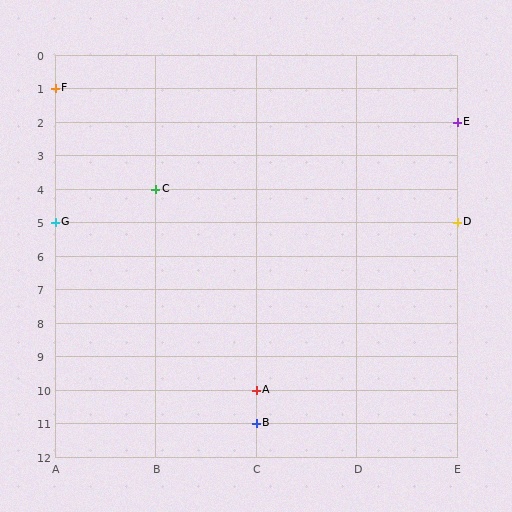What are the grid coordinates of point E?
Point E is at grid coordinates (E, 2).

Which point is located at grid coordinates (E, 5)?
Point D is at (E, 5).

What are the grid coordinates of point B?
Point B is at grid coordinates (C, 11).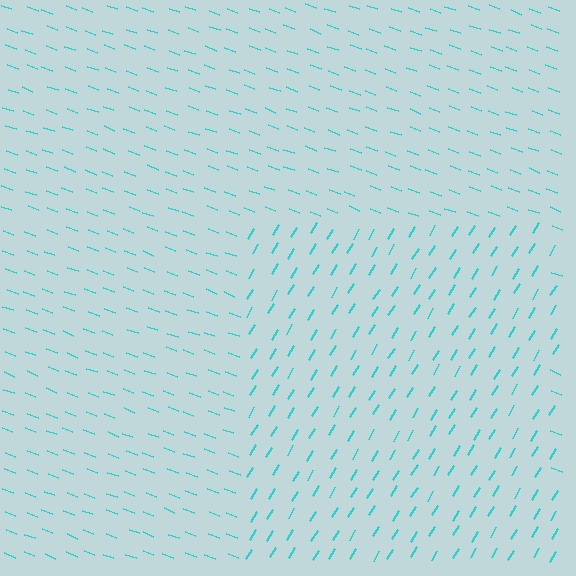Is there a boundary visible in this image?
Yes, there is a texture boundary formed by a change in line orientation.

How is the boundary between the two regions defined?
The boundary is defined purely by a change in line orientation (approximately 79 degrees difference). All lines are the same color and thickness.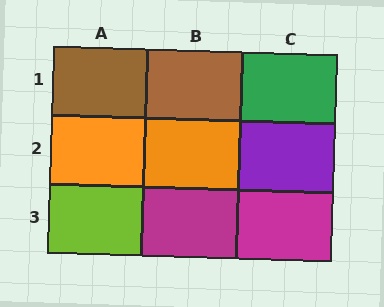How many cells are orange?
2 cells are orange.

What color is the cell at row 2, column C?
Purple.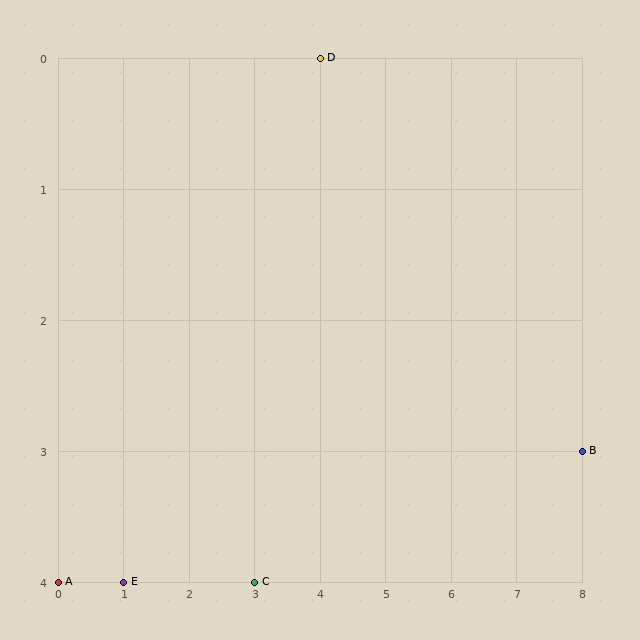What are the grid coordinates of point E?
Point E is at grid coordinates (1, 4).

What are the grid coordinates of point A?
Point A is at grid coordinates (0, 4).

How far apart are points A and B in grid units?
Points A and B are 8 columns and 1 row apart (about 8.1 grid units diagonally).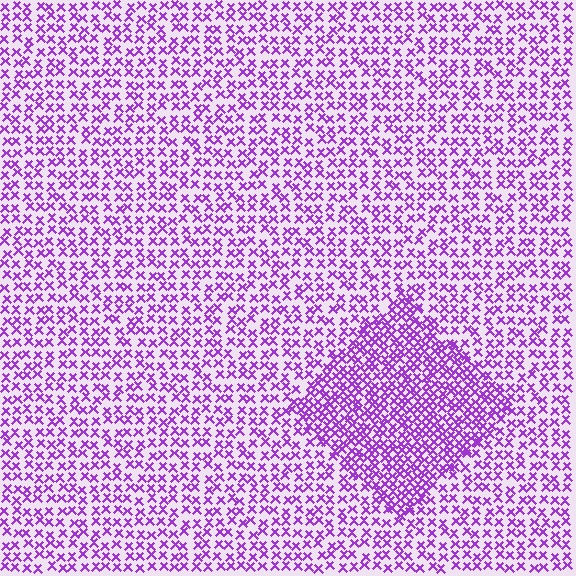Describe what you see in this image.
The image contains small purple elements arranged at two different densities. A diamond-shaped region is visible where the elements are more densely packed than the surrounding area.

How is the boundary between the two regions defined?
The boundary is defined by a change in element density (approximately 1.8x ratio). All elements are the same color, size, and shape.